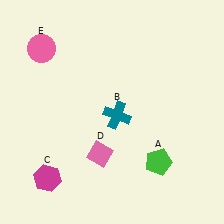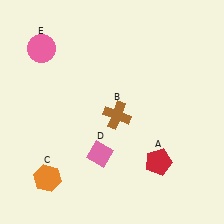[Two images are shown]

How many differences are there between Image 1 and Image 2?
There are 3 differences between the two images.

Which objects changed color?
A changed from green to red. B changed from teal to brown. C changed from magenta to orange.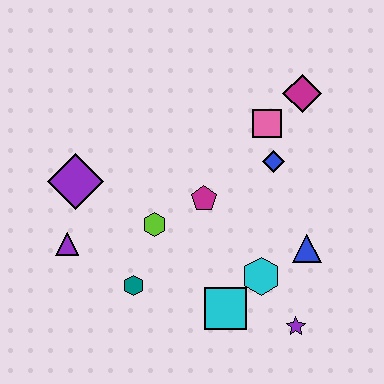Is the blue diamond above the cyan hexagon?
Yes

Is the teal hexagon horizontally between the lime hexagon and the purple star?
No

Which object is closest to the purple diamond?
The purple triangle is closest to the purple diamond.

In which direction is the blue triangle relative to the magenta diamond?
The blue triangle is below the magenta diamond.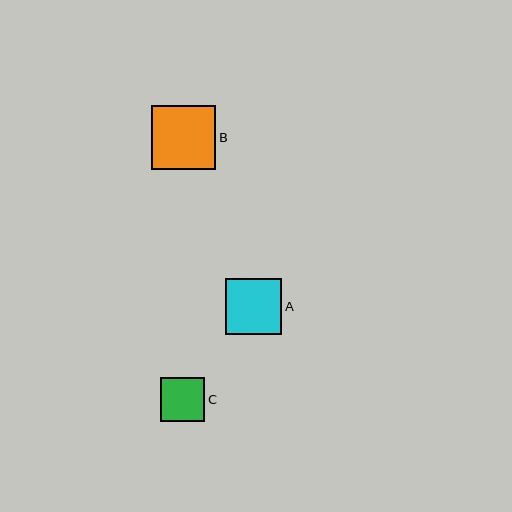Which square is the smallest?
Square C is the smallest with a size of approximately 44 pixels.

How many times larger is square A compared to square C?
Square A is approximately 1.3 times the size of square C.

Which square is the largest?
Square B is the largest with a size of approximately 65 pixels.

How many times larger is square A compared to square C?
Square A is approximately 1.3 times the size of square C.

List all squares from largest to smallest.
From largest to smallest: B, A, C.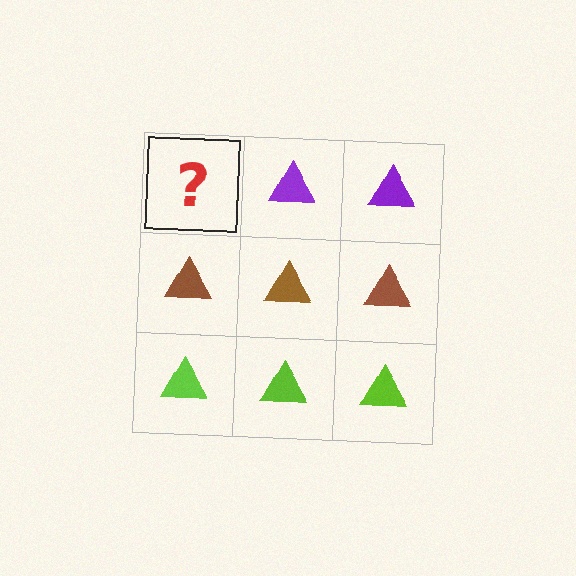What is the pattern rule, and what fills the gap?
The rule is that each row has a consistent color. The gap should be filled with a purple triangle.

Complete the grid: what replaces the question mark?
The question mark should be replaced with a purple triangle.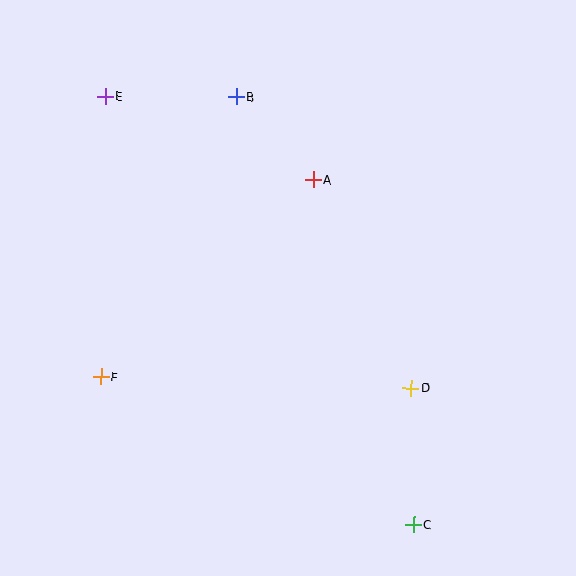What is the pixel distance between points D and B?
The distance between D and B is 340 pixels.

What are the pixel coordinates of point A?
Point A is at (313, 180).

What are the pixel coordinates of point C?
Point C is at (413, 524).